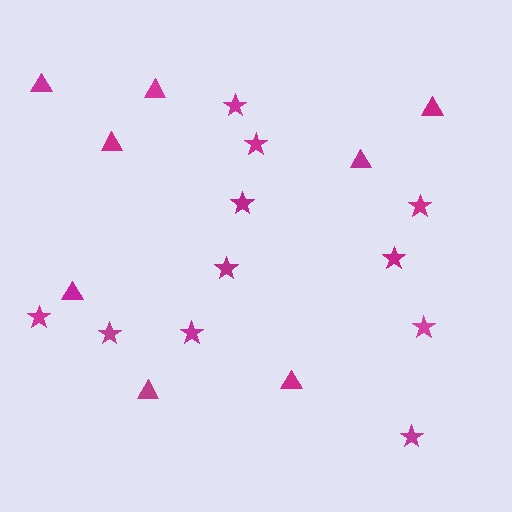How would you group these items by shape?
There are 2 groups: one group of triangles (8) and one group of stars (11).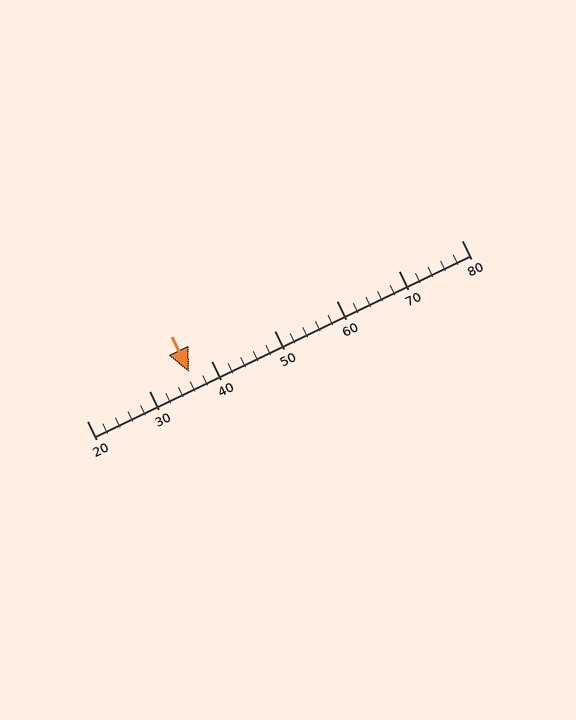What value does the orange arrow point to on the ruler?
The orange arrow points to approximately 36.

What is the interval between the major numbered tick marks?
The major tick marks are spaced 10 units apart.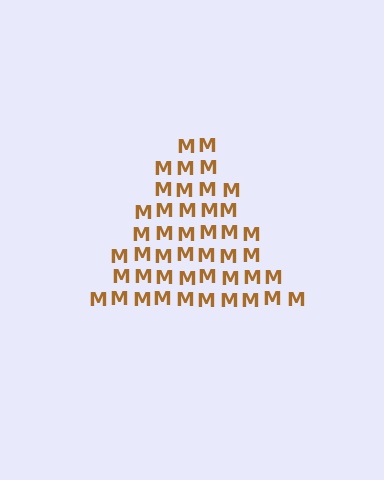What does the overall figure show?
The overall figure shows a triangle.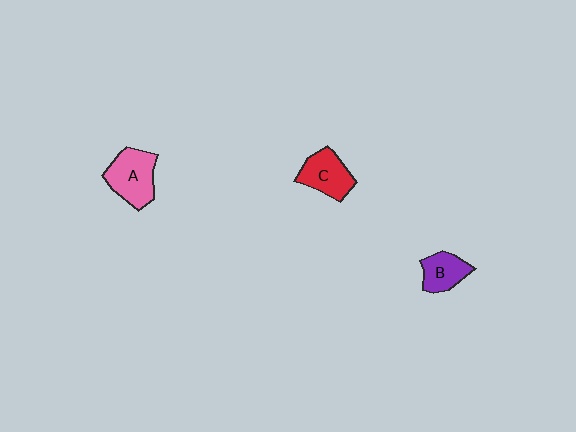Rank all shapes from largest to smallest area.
From largest to smallest: A (pink), C (red), B (purple).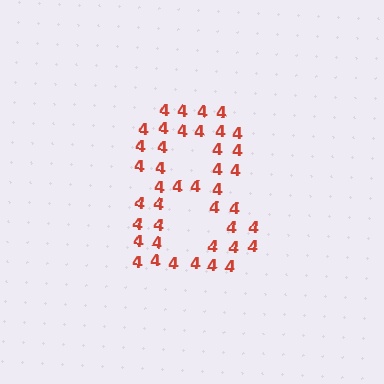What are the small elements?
The small elements are digit 4's.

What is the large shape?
The large shape is the digit 8.